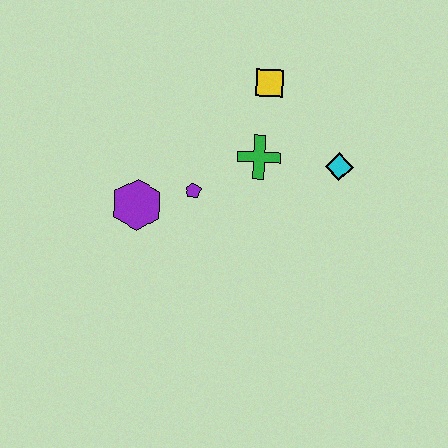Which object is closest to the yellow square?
The green cross is closest to the yellow square.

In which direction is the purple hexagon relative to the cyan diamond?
The purple hexagon is to the left of the cyan diamond.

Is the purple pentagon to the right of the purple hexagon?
Yes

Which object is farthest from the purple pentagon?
The cyan diamond is farthest from the purple pentagon.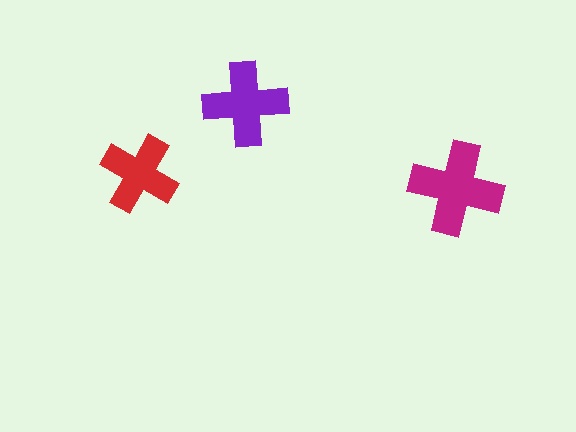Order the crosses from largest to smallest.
the magenta one, the purple one, the red one.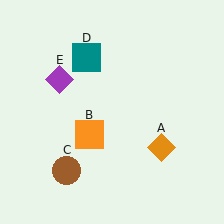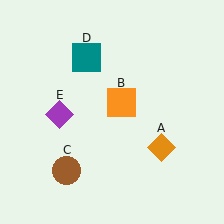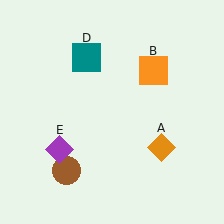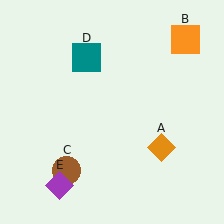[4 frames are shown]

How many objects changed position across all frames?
2 objects changed position: orange square (object B), purple diamond (object E).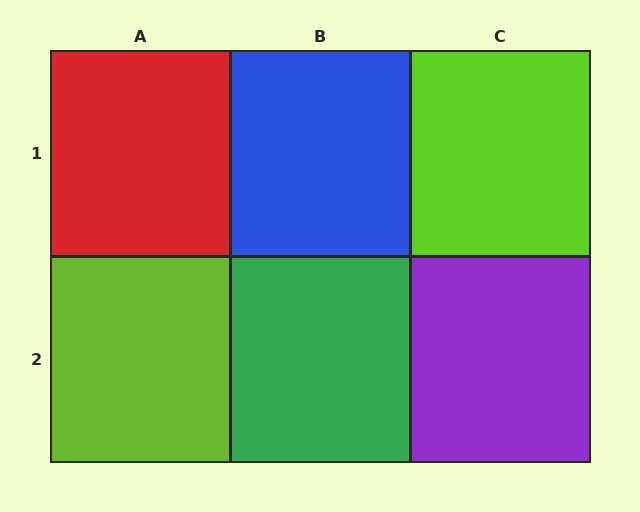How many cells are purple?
1 cell is purple.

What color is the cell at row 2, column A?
Lime.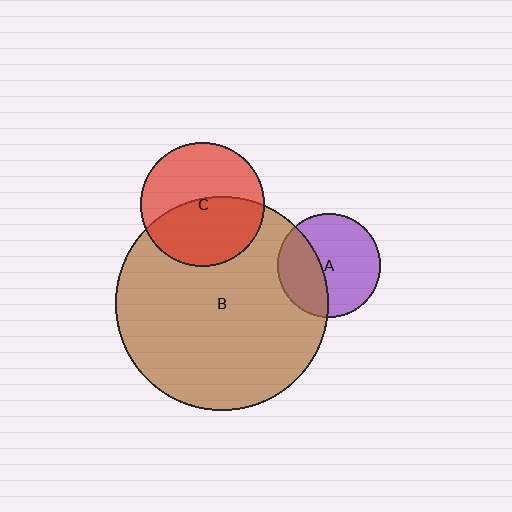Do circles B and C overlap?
Yes.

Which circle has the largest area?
Circle B (brown).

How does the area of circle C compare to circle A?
Approximately 1.4 times.